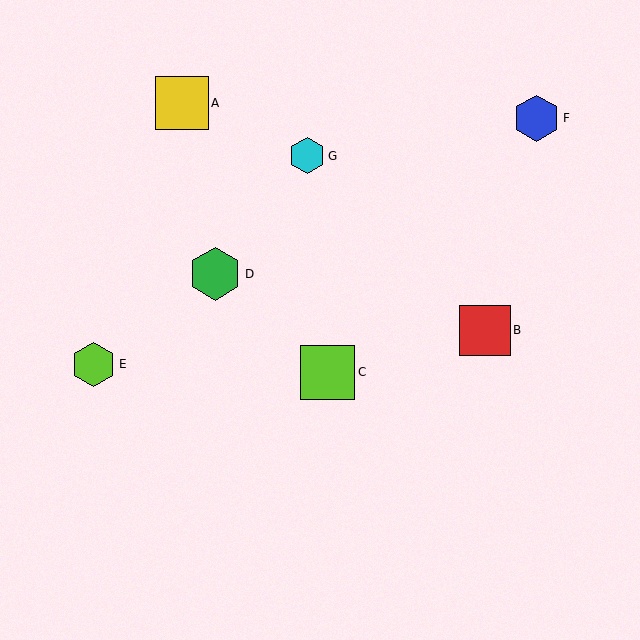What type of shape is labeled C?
Shape C is a lime square.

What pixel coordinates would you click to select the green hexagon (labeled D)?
Click at (215, 274) to select the green hexagon D.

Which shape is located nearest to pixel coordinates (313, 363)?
The lime square (labeled C) at (327, 372) is nearest to that location.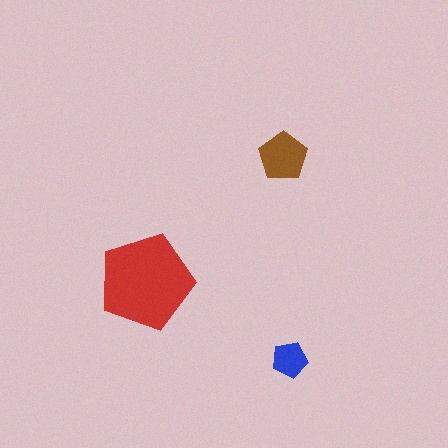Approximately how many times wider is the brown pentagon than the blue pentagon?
About 1.5 times wider.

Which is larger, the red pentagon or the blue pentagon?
The red one.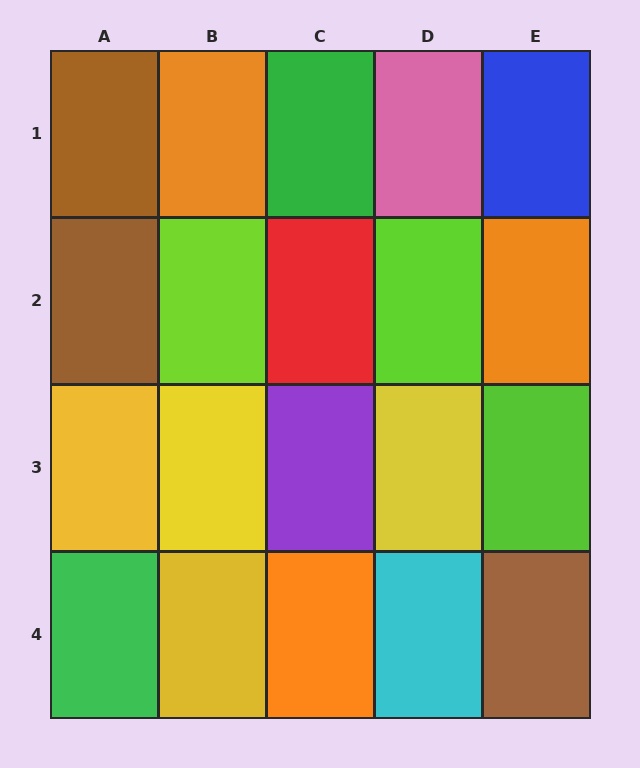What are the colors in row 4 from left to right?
Green, yellow, orange, cyan, brown.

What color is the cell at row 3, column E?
Lime.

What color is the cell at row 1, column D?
Pink.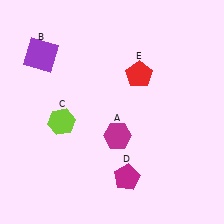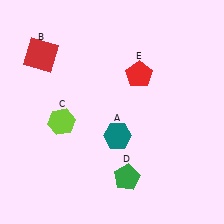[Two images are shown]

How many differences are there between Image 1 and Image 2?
There are 3 differences between the two images.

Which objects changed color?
A changed from magenta to teal. B changed from purple to red. D changed from magenta to green.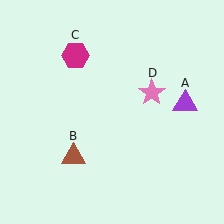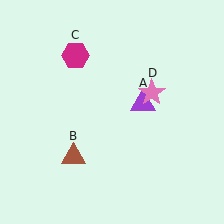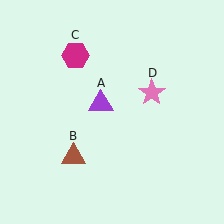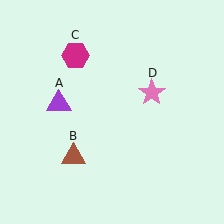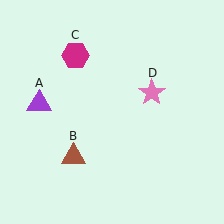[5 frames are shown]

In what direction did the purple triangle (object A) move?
The purple triangle (object A) moved left.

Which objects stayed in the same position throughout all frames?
Brown triangle (object B) and magenta hexagon (object C) and pink star (object D) remained stationary.